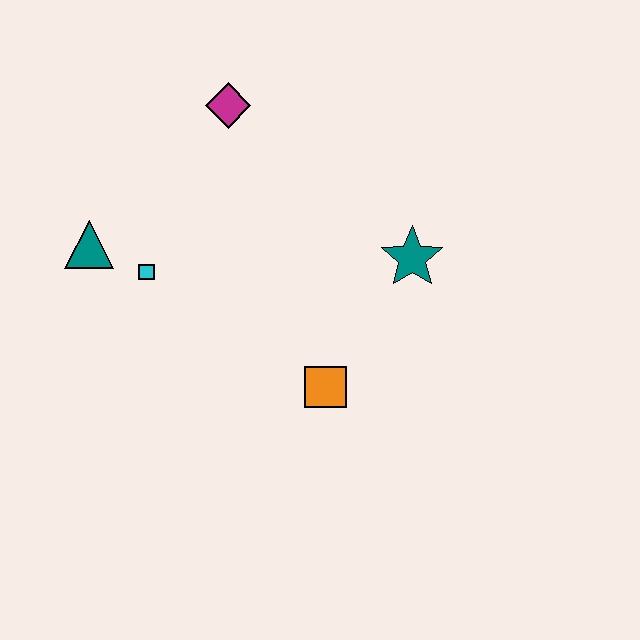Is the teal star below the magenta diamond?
Yes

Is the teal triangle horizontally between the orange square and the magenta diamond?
No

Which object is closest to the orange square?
The teal star is closest to the orange square.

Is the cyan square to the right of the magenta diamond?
No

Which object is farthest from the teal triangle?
The teal star is farthest from the teal triangle.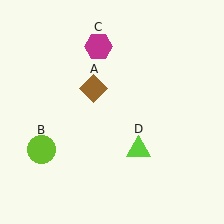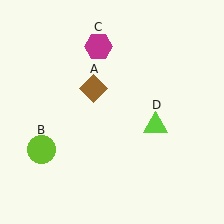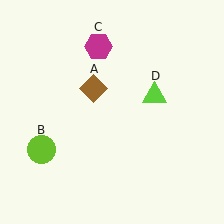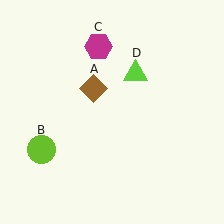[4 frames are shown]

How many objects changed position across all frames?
1 object changed position: lime triangle (object D).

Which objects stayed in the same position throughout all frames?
Brown diamond (object A) and lime circle (object B) and magenta hexagon (object C) remained stationary.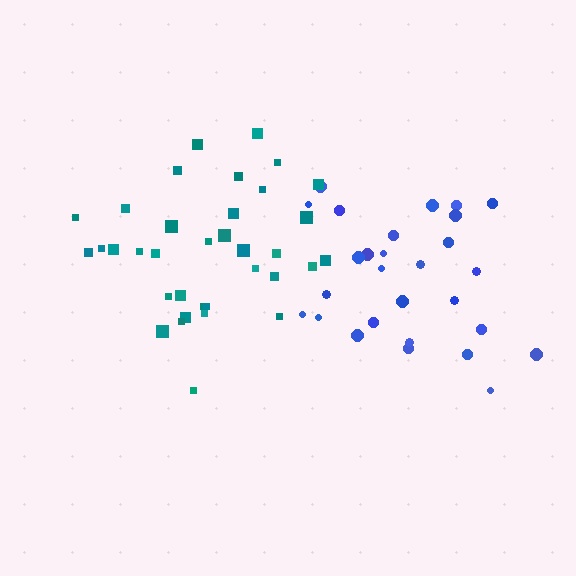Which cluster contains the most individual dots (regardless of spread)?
Teal (35).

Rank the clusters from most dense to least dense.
teal, blue.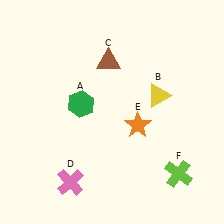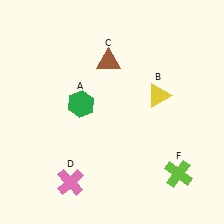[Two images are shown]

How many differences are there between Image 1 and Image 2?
There is 1 difference between the two images.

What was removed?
The orange star (E) was removed in Image 2.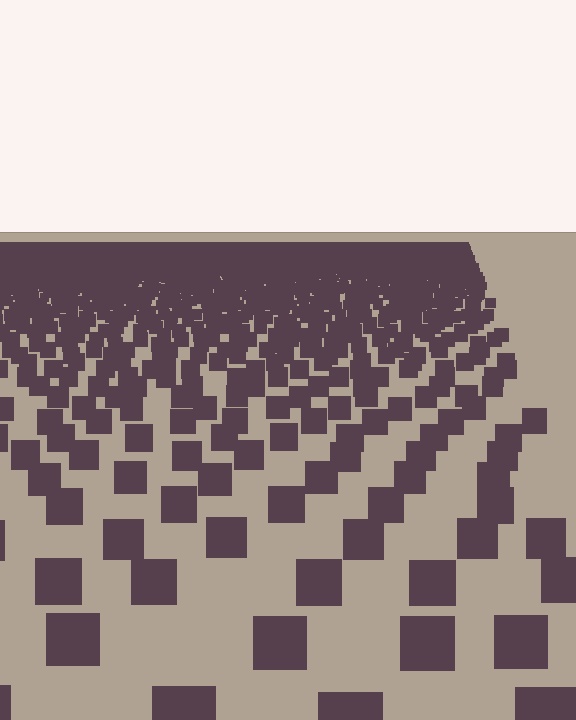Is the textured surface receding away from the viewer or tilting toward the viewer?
The surface is receding away from the viewer. Texture elements get smaller and denser toward the top.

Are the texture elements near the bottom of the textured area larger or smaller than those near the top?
Larger. Near the bottom, elements are closer to the viewer and appear at a bigger on-screen size.